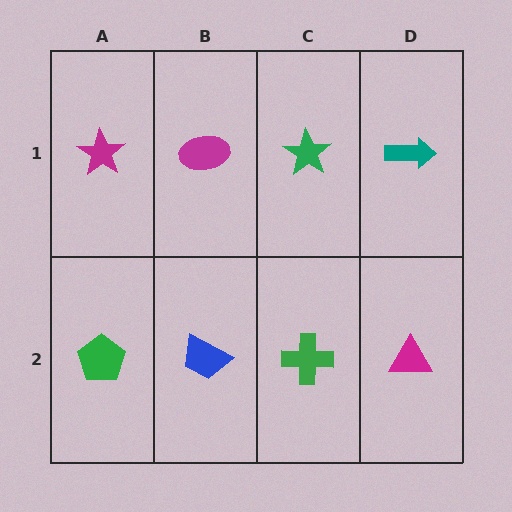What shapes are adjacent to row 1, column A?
A green pentagon (row 2, column A), a magenta ellipse (row 1, column B).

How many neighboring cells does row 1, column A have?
2.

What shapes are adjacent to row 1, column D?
A magenta triangle (row 2, column D), a green star (row 1, column C).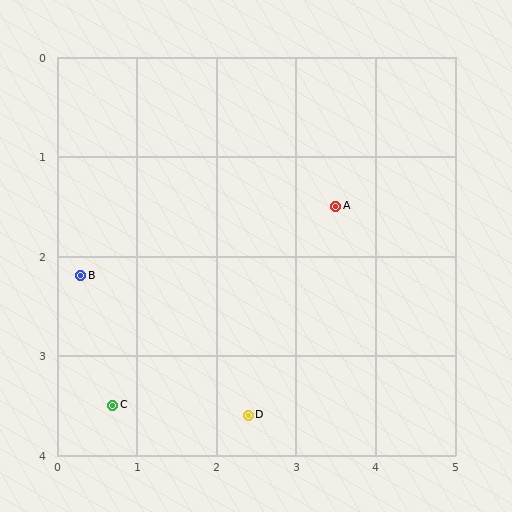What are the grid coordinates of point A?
Point A is at approximately (3.5, 1.5).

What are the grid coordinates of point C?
Point C is at approximately (0.7, 3.5).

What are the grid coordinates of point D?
Point D is at approximately (2.4, 3.6).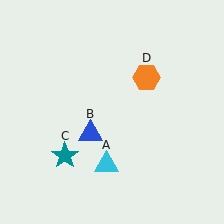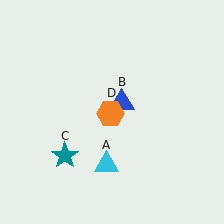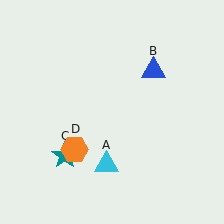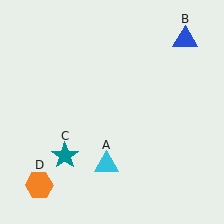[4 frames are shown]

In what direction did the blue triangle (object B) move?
The blue triangle (object B) moved up and to the right.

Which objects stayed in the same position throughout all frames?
Cyan triangle (object A) and teal star (object C) remained stationary.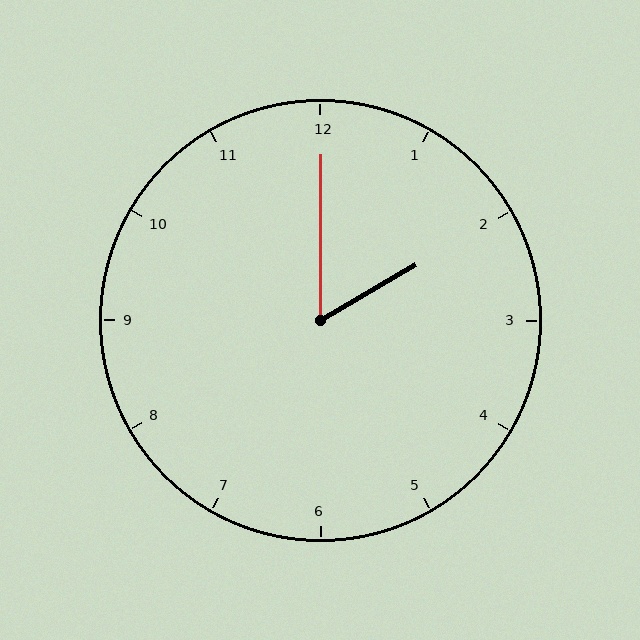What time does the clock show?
2:00.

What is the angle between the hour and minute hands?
Approximately 60 degrees.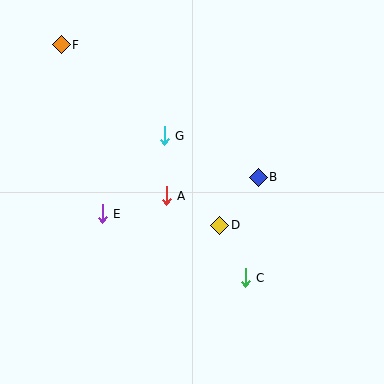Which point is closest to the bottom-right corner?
Point C is closest to the bottom-right corner.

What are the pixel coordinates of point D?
Point D is at (220, 225).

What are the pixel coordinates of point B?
Point B is at (258, 177).